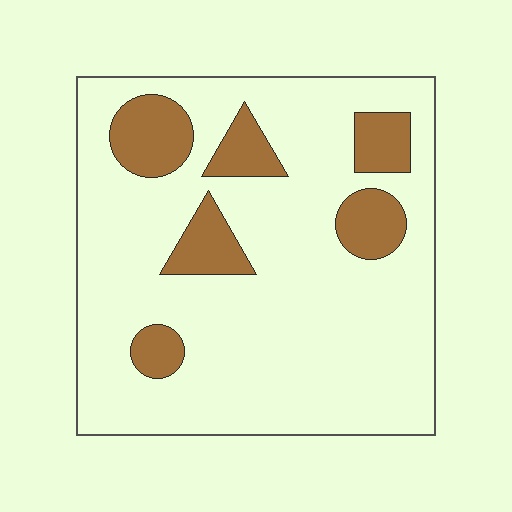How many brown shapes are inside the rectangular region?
6.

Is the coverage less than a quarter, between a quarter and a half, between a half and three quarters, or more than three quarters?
Less than a quarter.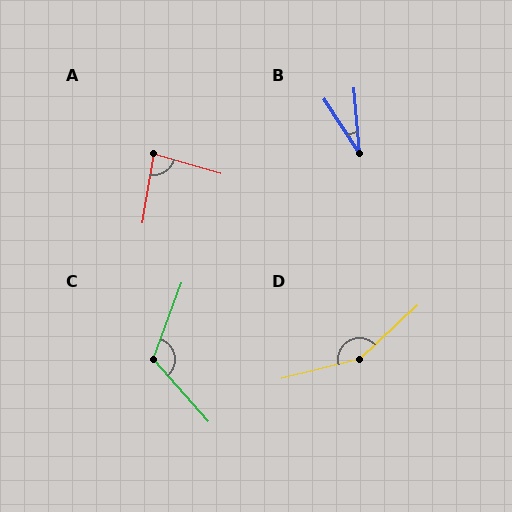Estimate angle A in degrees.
Approximately 83 degrees.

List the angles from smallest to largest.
B (28°), A (83°), C (118°), D (152°).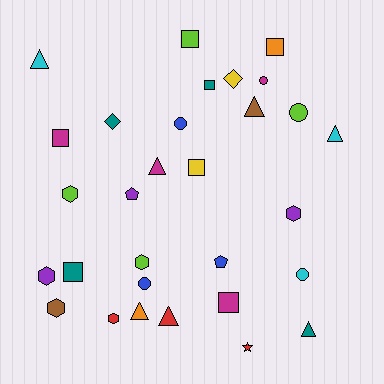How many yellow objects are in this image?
There are 2 yellow objects.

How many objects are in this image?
There are 30 objects.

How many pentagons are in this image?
There are 2 pentagons.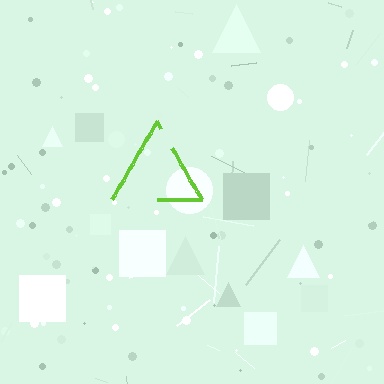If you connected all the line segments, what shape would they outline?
They would outline a triangle.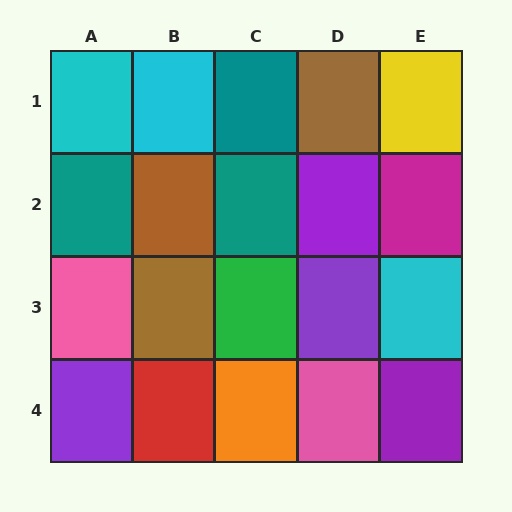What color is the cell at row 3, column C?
Green.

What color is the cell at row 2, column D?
Purple.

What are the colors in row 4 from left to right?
Purple, red, orange, pink, purple.